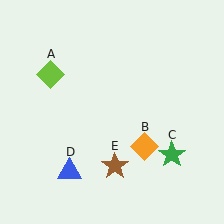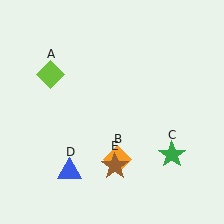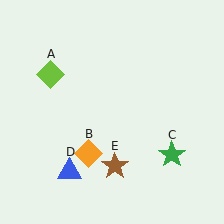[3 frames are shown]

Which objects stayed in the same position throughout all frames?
Lime diamond (object A) and green star (object C) and blue triangle (object D) and brown star (object E) remained stationary.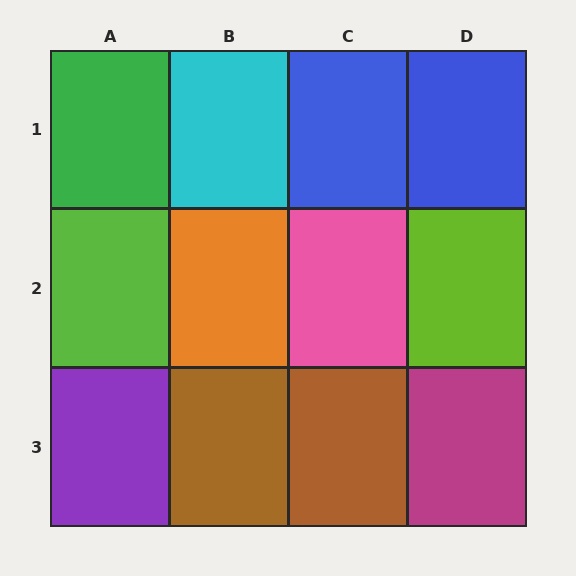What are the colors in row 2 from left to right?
Lime, orange, pink, lime.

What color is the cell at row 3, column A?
Purple.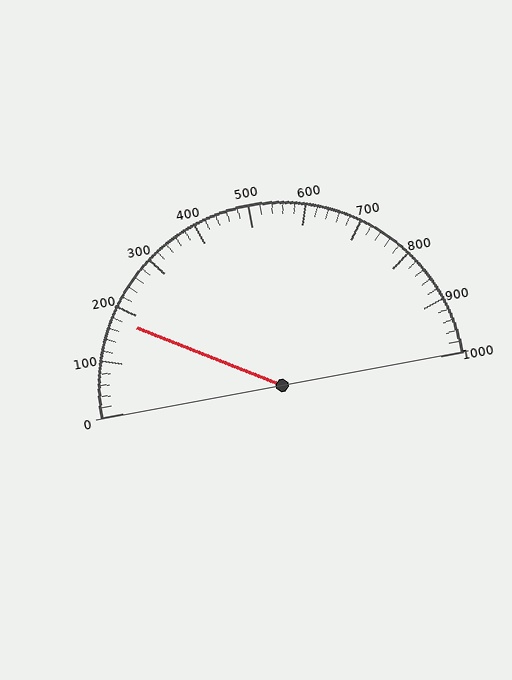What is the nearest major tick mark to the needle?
The nearest major tick mark is 200.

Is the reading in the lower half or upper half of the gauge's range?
The reading is in the lower half of the range (0 to 1000).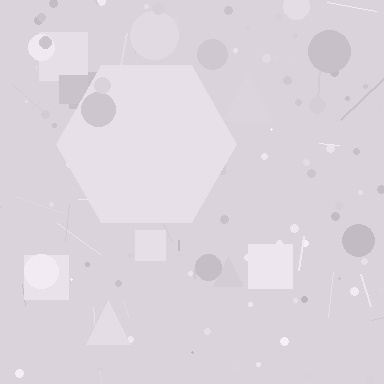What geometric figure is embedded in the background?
A hexagon is embedded in the background.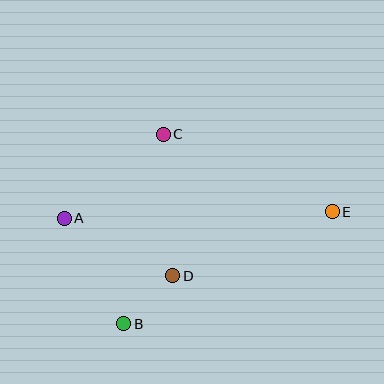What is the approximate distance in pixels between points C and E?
The distance between C and E is approximately 186 pixels.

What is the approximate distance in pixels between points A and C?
The distance between A and C is approximately 130 pixels.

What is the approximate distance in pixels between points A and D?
The distance between A and D is approximately 123 pixels.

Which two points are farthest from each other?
Points A and E are farthest from each other.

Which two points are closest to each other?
Points B and D are closest to each other.